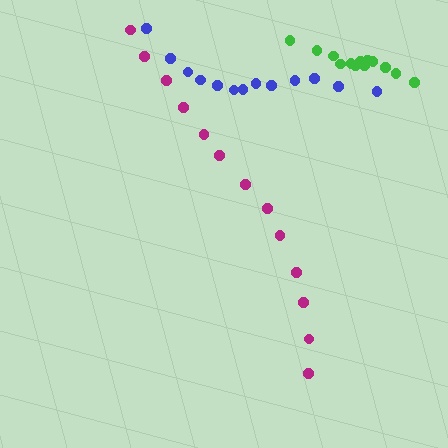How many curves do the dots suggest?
There are 3 distinct paths.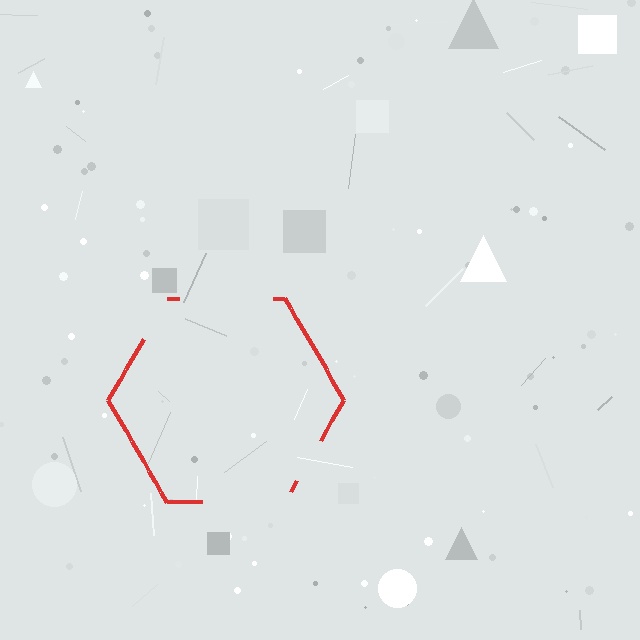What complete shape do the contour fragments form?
The contour fragments form a hexagon.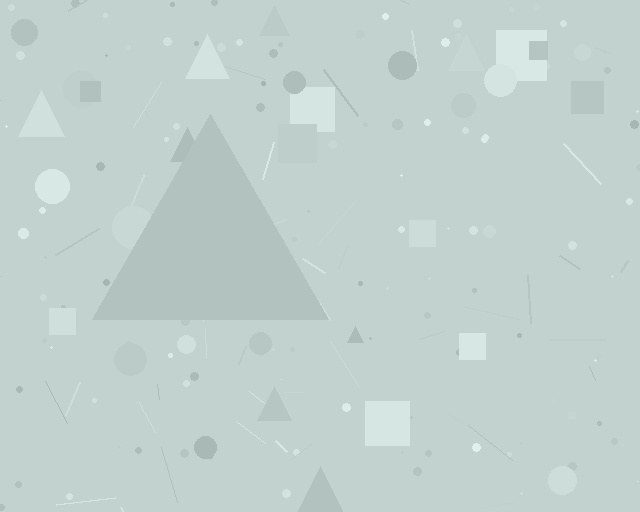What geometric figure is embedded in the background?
A triangle is embedded in the background.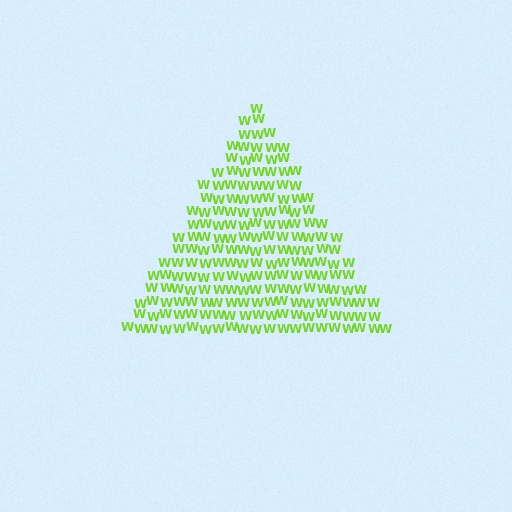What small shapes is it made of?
It is made of small letter W's.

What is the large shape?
The large shape is a triangle.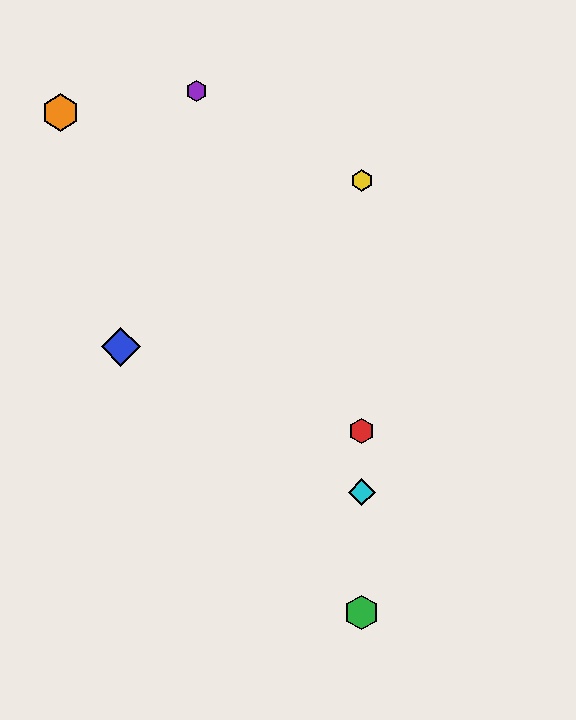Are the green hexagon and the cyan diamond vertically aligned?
Yes, both are at x≈362.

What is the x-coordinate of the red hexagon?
The red hexagon is at x≈362.